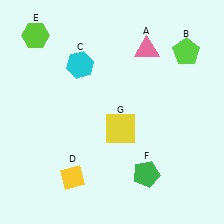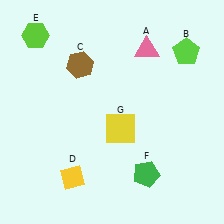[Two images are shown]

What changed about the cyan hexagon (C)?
In Image 1, C is cyan. In Image 2, it changed to brown.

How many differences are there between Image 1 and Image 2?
There is 1 difference between the two images.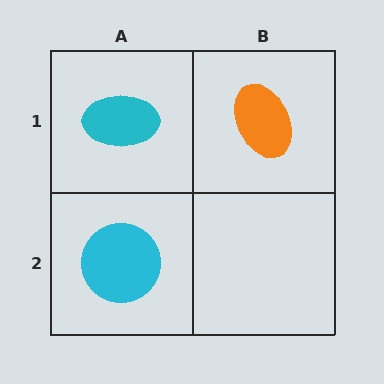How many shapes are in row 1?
2 shapes.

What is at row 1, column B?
An orange ellipse.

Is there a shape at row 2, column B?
No, that cell is empty.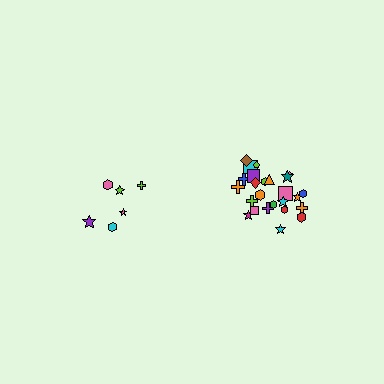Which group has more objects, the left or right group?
The right group.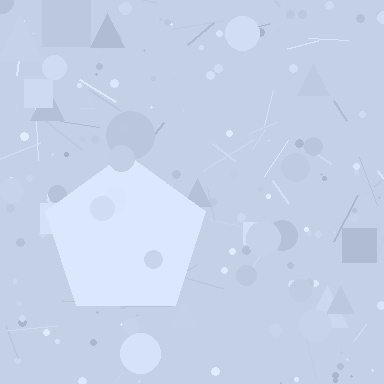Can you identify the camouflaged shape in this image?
The camouflaged shape is a pentagon.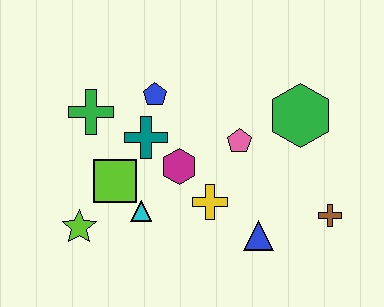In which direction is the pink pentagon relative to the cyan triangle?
The pink pentagon is to the right of the cyan triangle.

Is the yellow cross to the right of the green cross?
Yes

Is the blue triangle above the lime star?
No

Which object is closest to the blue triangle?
The yellow cross is closest to the blue triangle.